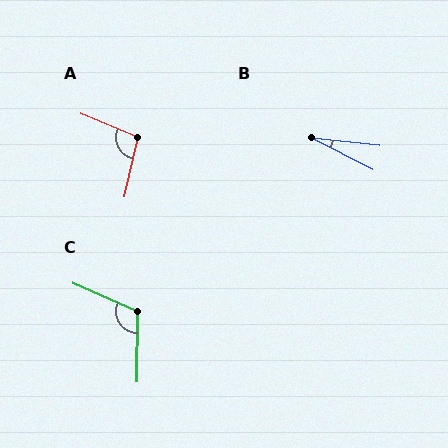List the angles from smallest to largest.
B (21°), A (99°), C (114°).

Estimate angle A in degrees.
Approximately 99 degrees.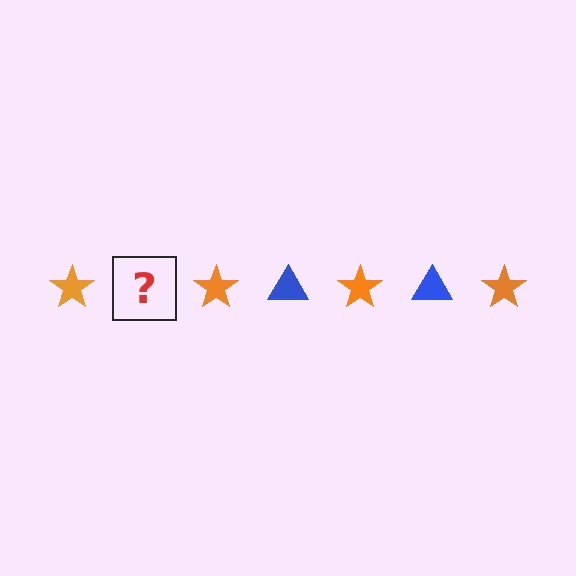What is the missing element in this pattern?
The missing element is a blue triangle.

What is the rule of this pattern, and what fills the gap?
The rule is that the pattern alternates between orange star and blue triangle. The gap should be filled with a blue triangle.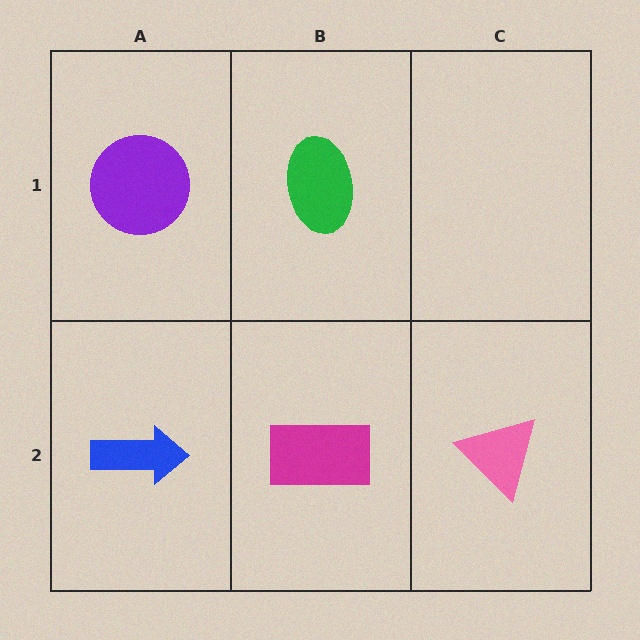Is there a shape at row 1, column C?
No, that cell is empty.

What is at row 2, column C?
A pink triangle.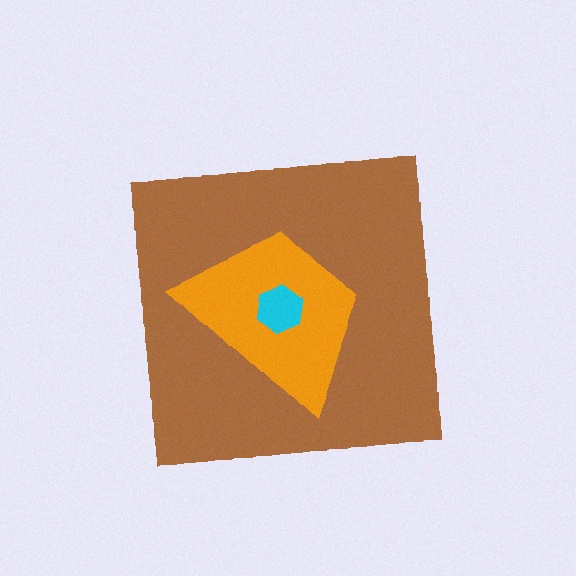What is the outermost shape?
The brown square.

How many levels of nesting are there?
3.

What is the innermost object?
The cyan hexagon.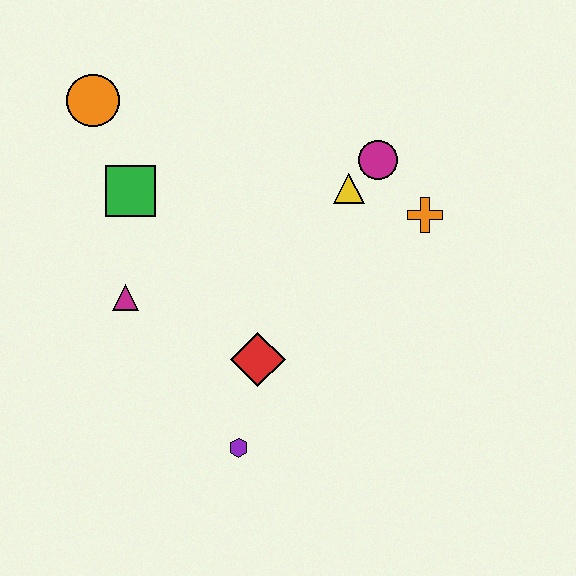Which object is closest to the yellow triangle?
The magenta circle is closest to the yellow triangle.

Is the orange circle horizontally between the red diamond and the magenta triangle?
No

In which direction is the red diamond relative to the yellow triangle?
The red diamond is below the yellow triangle.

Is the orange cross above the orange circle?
No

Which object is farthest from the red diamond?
The orange circle is farthest from the red diamond.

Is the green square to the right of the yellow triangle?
No